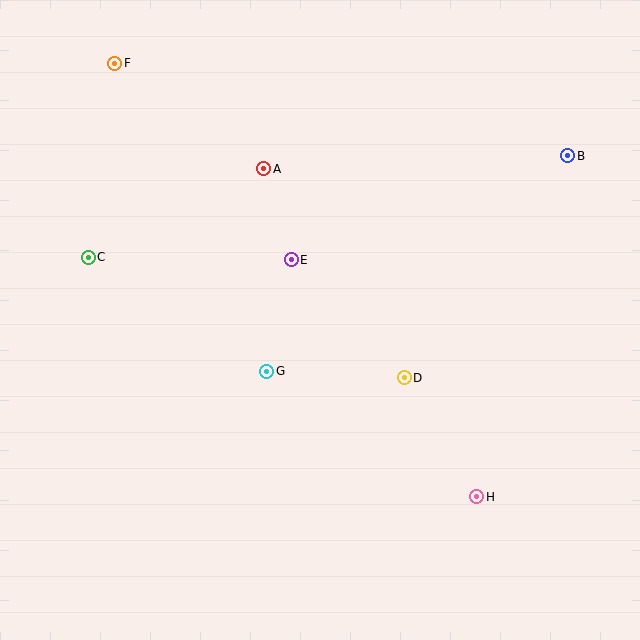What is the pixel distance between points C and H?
The distance between C and H is 457 pixels.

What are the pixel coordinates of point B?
Point B is at (568, 156).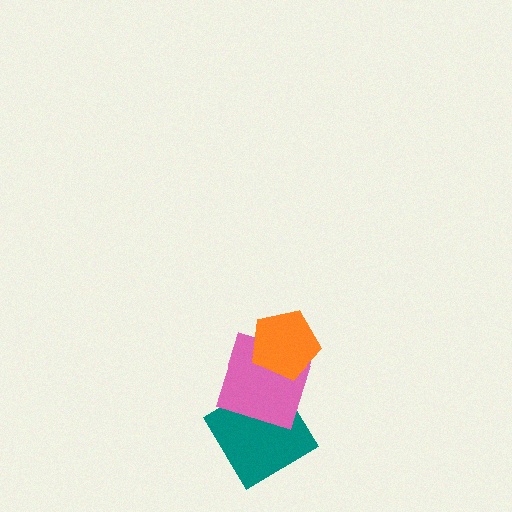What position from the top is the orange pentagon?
The orange pentagon is 1st from the top.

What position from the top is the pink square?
The pink square is 2nd from the top.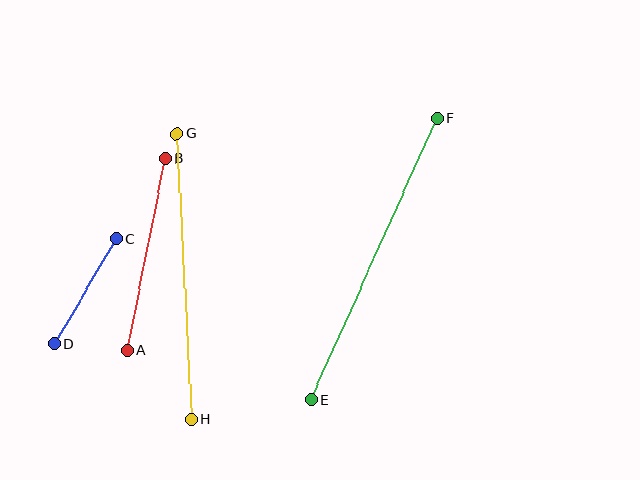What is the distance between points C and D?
The distance is approximately 122 pixels.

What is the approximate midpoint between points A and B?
The midpoint is at approximately (146, 254) pixels.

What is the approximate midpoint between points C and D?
The midpoint is at approximately (85, 291) pixels.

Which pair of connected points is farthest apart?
Points E and F are farthest apart.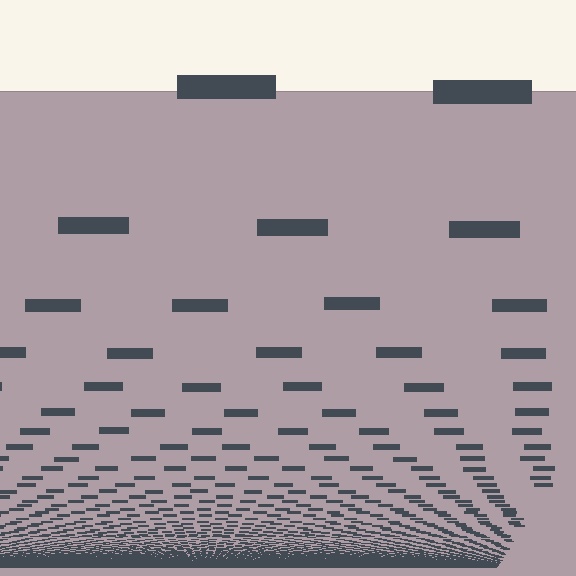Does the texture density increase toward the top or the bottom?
Density increases toward the bottom.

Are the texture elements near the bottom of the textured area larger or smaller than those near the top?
Smaller. The gradient is inverted — elements near the bottom are smaller and denser.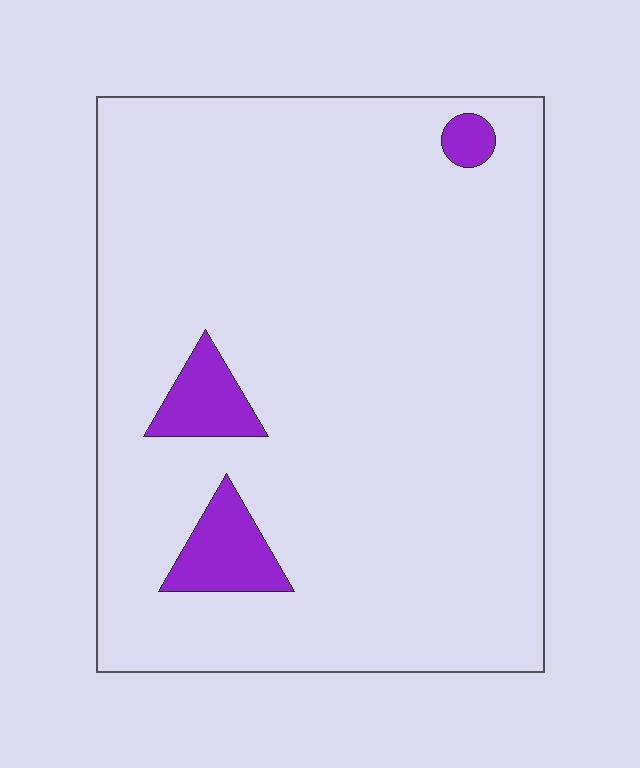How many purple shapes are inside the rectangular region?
3.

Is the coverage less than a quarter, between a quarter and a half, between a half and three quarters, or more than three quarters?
Less than a quarter.